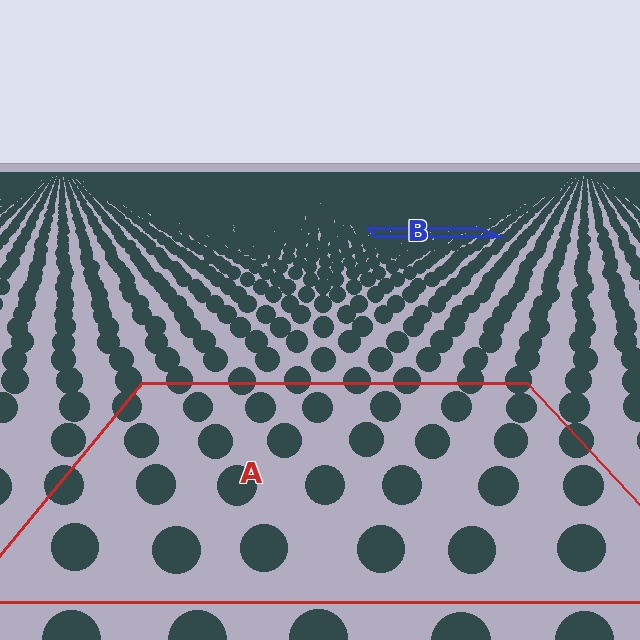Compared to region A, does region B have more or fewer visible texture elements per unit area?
Region B has more texture elements per unit area — they are packed more densely because it is farther away.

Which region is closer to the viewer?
Region A is closer. The texture elements there are larger and more spread out.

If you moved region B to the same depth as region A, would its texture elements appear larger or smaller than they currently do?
They would appear larger. At a closer depth, the same texture elements are projected at a bigger on-screen size.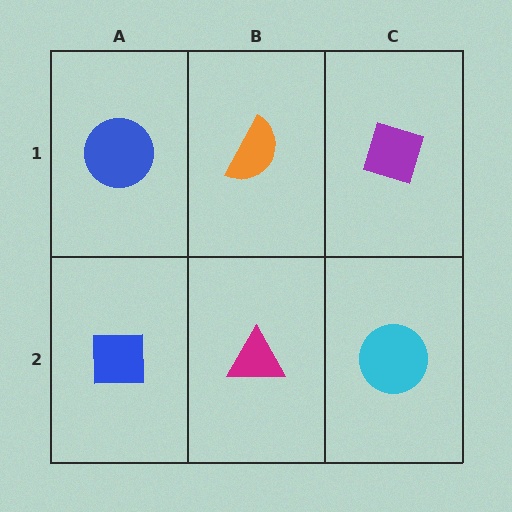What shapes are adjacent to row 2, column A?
A blue circle (row 1, column A), a magenta triangle (row 2, column B).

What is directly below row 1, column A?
A blue square.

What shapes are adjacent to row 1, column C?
A cyan circle (row 2, column C), an orange semicircle (row 1, column B).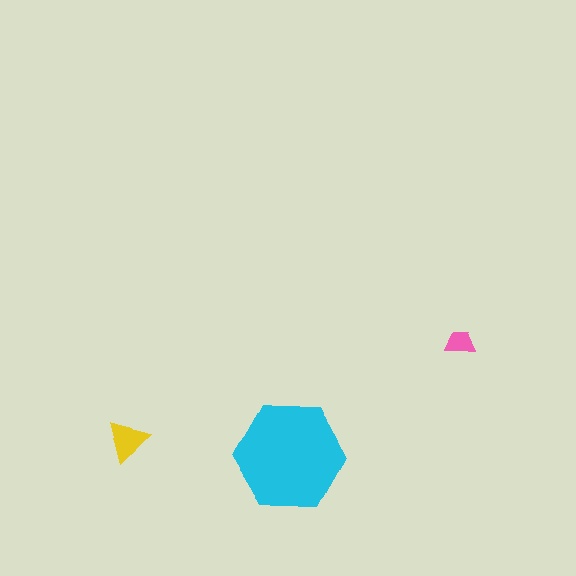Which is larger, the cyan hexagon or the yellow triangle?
The cyan hexagon.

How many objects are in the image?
There are 3 objects in the image.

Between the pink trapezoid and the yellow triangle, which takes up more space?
The yellow triangle.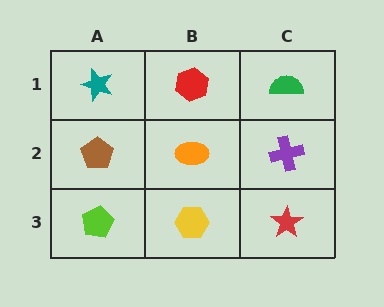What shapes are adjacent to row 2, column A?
A teal star (row 1, column A), a lime pentagon (row 3, column A), an orange ellipse (row 2, column B).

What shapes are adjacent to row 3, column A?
A brown pentagon (row 2, column A), a yellow hexagon (row 3, column B).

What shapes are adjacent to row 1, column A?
A brown pentagon (row 2, column A), a red hexagon (row 1, column B).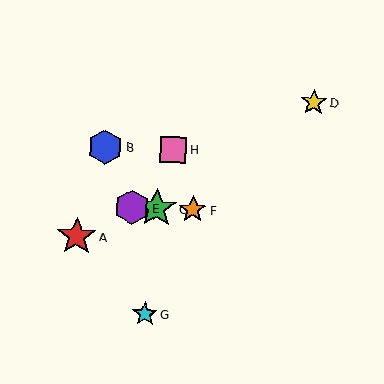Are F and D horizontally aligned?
No, F is at y≈210 and D is at y≈102.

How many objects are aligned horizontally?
3 objects (C, E, F) are aligned horizontally.